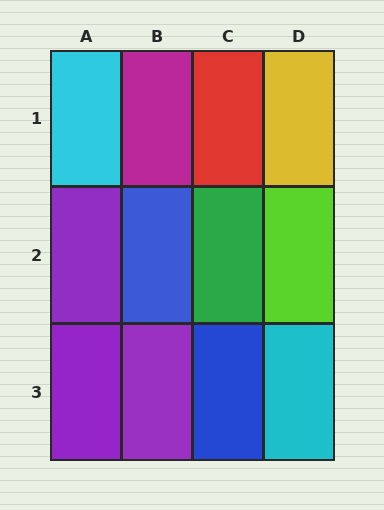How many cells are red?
1 cell is red.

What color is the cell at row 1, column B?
Magenta.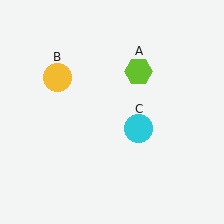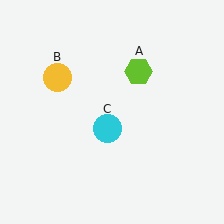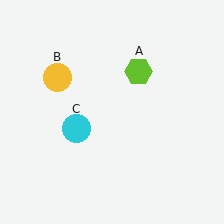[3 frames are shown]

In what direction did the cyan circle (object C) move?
The cyan circle (object C) moved left.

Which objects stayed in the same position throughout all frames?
Lime hexagon (object A) and yellow circle (object B) remained stationary.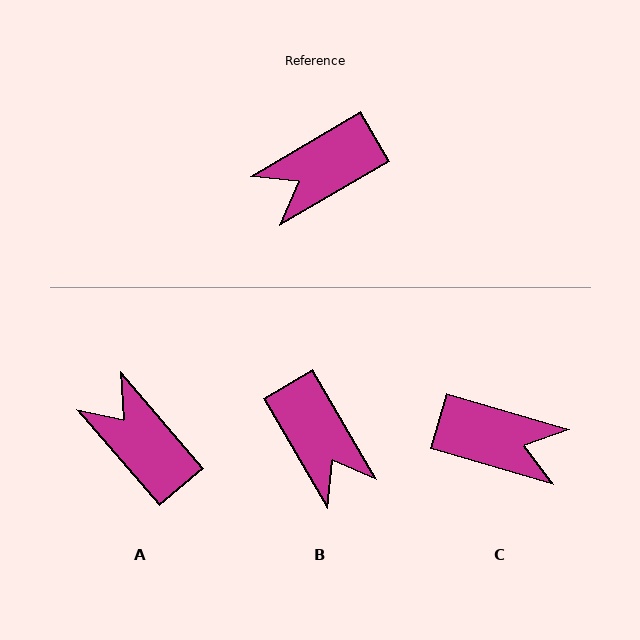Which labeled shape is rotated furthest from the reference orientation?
C, about 133 degrees away.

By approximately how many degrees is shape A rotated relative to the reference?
Approximately 80 degrees clockwise.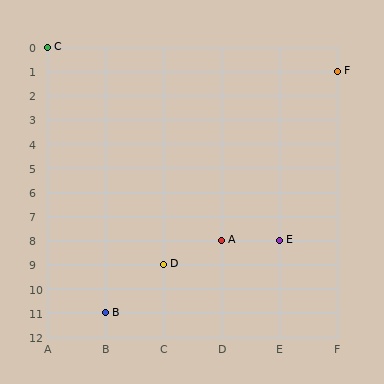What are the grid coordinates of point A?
Point A is at grid coordinates (D, 8).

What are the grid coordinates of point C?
Point C is at grid coordinates (A, 0).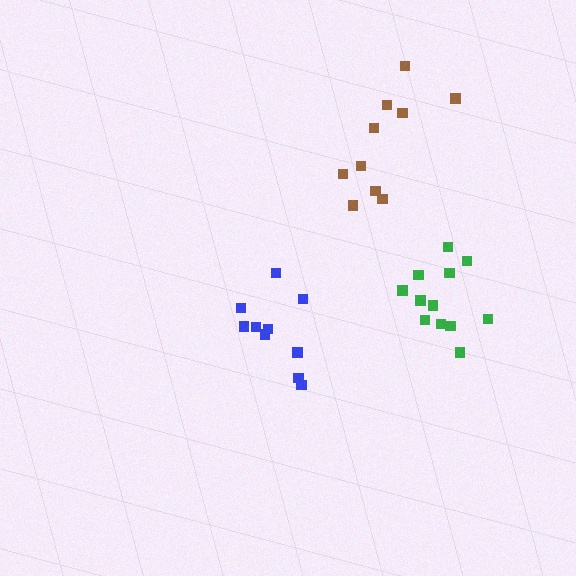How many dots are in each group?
Group 1: 10 dots, Group 2: 10 dots, Group 3: 12 dots (32 total).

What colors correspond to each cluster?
The clusters are colored: blue, brown, green.